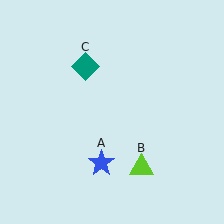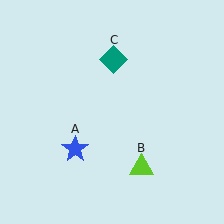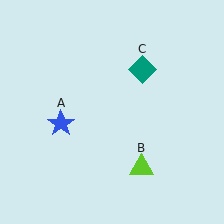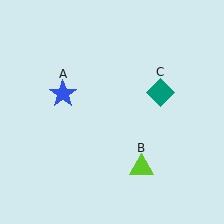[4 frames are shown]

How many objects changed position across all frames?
2 objects changed position: blue star (object A), teal diamond (object C).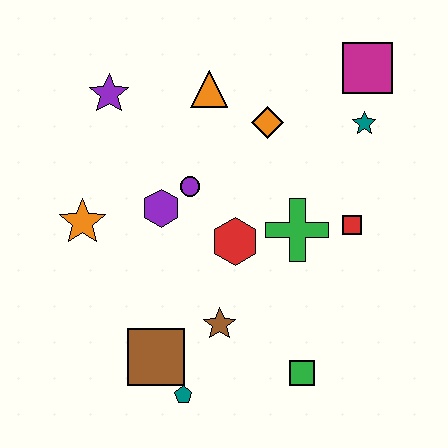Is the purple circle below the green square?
No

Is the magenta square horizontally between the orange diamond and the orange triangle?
No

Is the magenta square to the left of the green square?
No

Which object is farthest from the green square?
The purple star is farthest from the green square.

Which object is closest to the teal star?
The magenta square is closest to the teal star.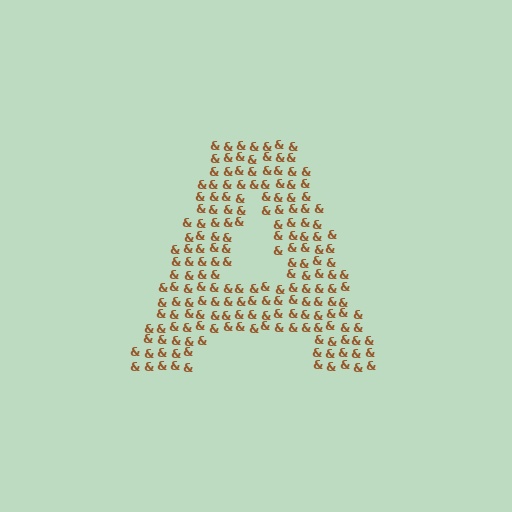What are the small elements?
The small elements are ampersands.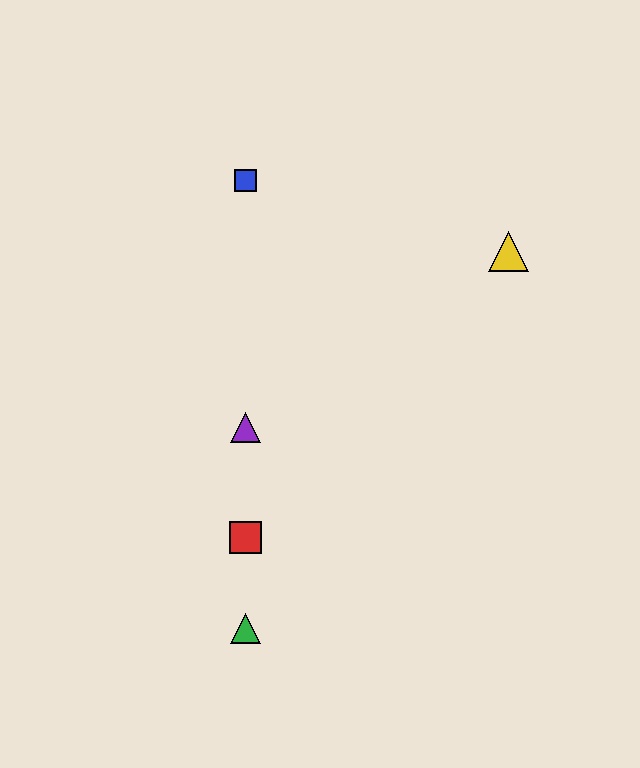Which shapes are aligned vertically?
The red square, the blue square, the green triangle, the purple triangle are aligned vertically.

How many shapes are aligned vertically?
4 shapes (the red square, the blue square, the green triangle, the purple triangle) are aligned vertically.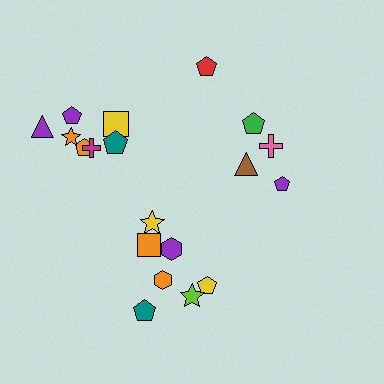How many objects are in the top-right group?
There are 5 objects.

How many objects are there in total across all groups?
There are 19 objects.